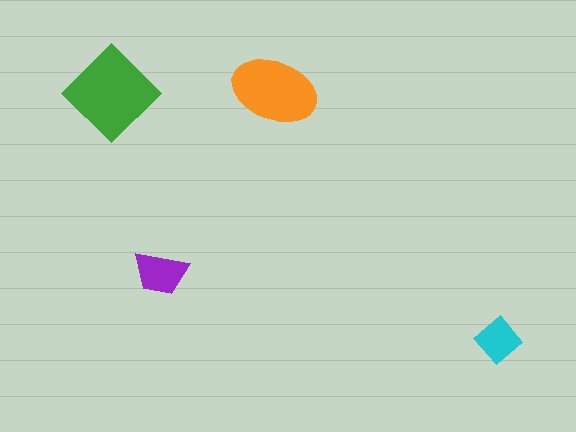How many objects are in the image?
There are 4 objects in the image.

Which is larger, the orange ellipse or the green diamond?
The green diamond.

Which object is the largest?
The green diamond.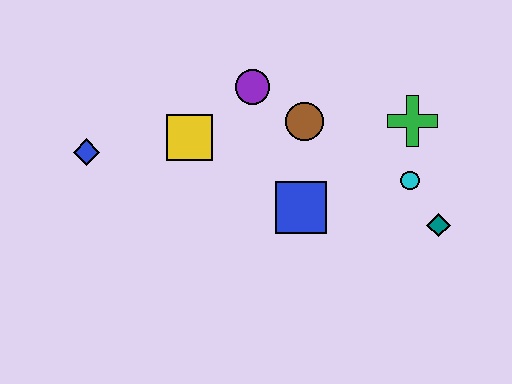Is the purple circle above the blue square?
Yes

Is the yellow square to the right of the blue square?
No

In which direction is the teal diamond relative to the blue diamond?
The teal diamond is to the right of the blue diamond.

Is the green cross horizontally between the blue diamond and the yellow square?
No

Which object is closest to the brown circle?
The purple circle is closest to the brown circle.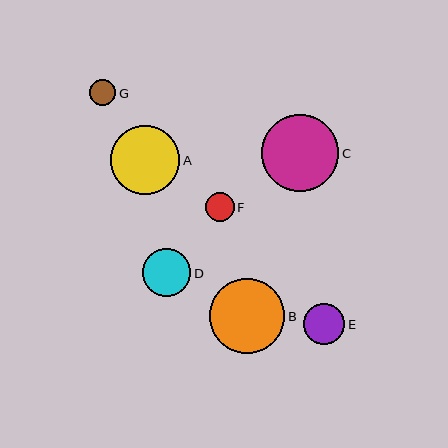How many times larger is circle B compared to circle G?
Circle B is approximately 2.9 times the size of circle G.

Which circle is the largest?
Circle C is the largest with a size of approximately 77 pixels.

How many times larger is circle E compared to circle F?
Circle E is approximately 1.4 times the size of circle F.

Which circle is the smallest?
Circle G is the smallest with a size of approximately 26 pixels.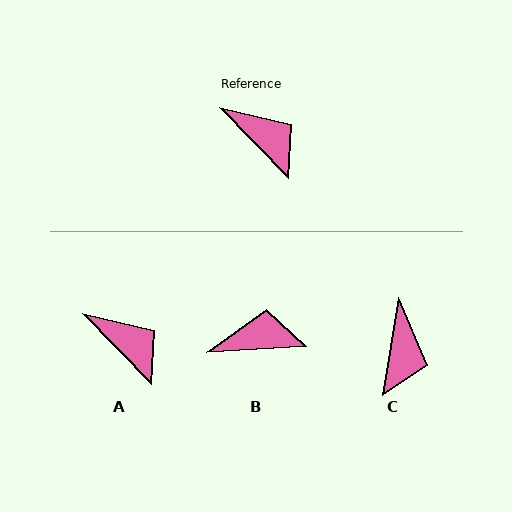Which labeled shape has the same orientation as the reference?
A.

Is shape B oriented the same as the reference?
No, it is off by about 50 degrees.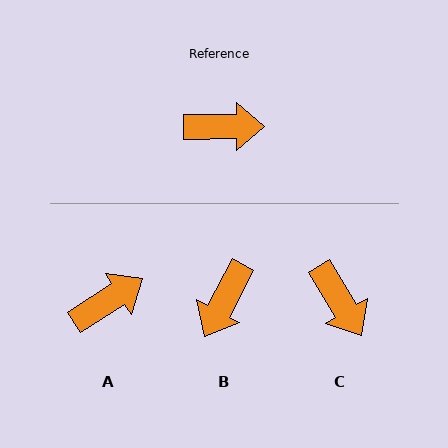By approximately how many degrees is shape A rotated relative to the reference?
Approximately 32 degrees counter-clockwise.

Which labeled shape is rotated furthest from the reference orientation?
B, about 118 degrees away.